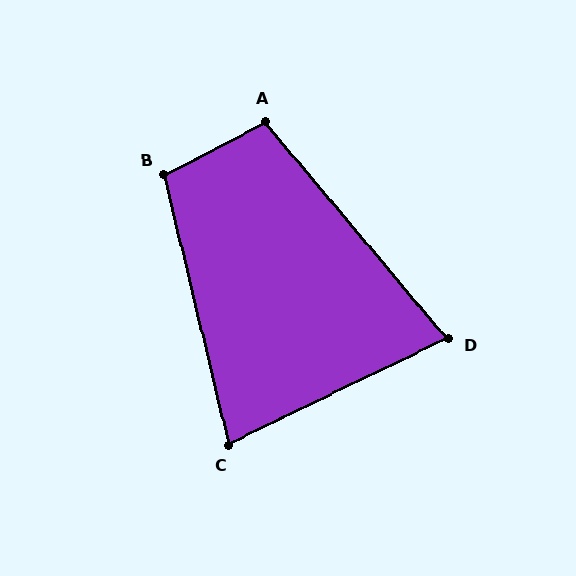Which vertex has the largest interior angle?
B, at approximately 104 degrees.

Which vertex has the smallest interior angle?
D, at approximately 76 degrees.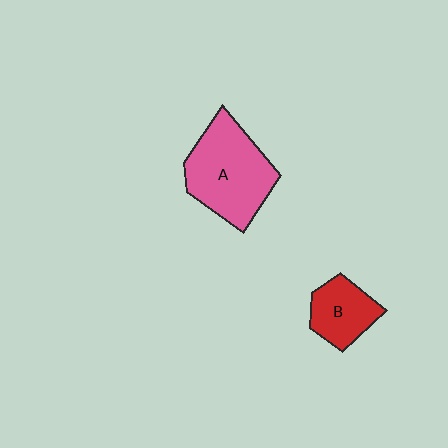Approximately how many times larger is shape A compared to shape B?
Approximately 1.9 times.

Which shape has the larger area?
Shape A (pink).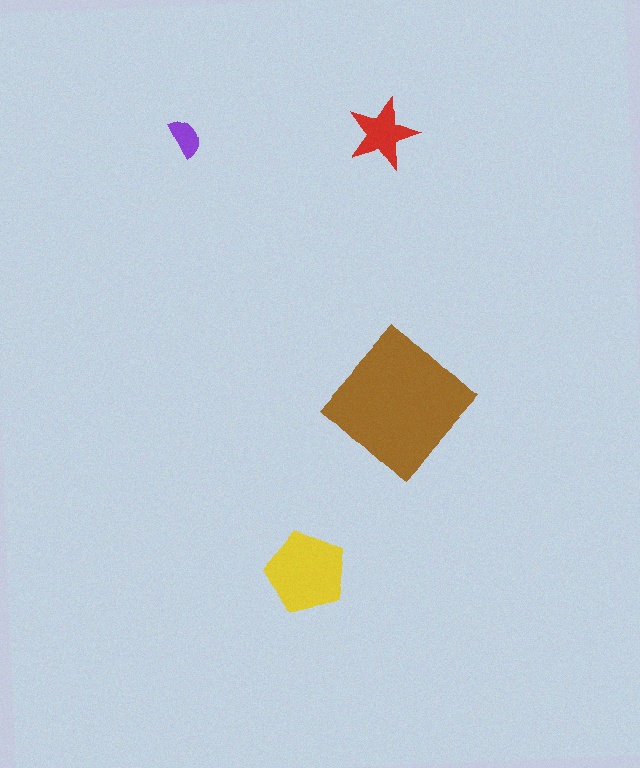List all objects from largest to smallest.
The brown diamond, the yellow pentagon, the red star, the purple semicircle.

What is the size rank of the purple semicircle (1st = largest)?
4th.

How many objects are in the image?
There are 4 objects in the image.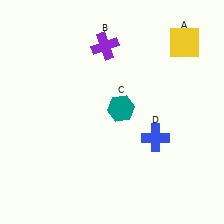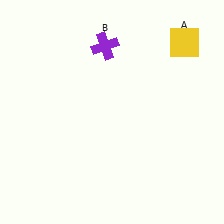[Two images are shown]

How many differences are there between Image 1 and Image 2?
There are 2 differences between the two images.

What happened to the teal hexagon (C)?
The teal hexagon (C) was removed in Image 2. It was in the top-right area of Image 1.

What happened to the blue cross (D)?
The blue cross (D) was removed in Image 2. It was in the bottom-right area of Image 1.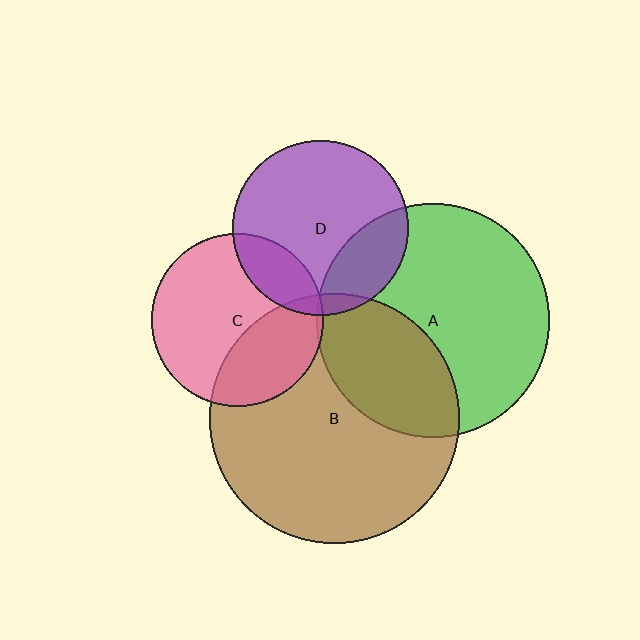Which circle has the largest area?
Circle B (brown).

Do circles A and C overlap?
Yes.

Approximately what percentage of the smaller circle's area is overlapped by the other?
Approximately 5%.